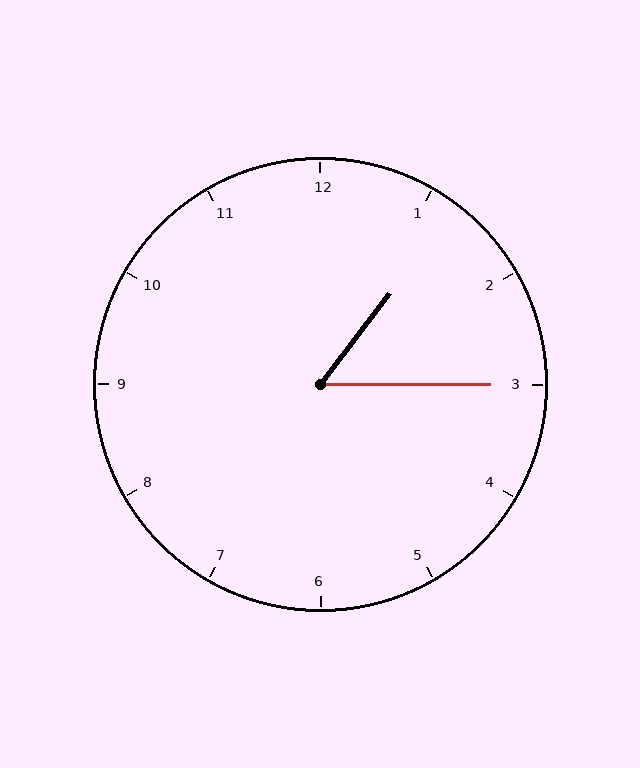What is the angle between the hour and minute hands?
Approximately 52 degrees.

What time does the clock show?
1:15.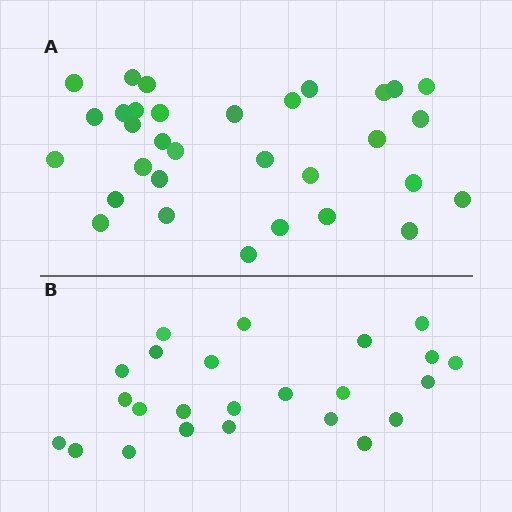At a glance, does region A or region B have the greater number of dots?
Region A (the top region) has more dots.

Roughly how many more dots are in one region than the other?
Region A has roughly 8 or so more dots than region B.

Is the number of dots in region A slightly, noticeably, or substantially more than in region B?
Region A has noticeably more, but not dramatically so. The ratio is roughly 1.3 to 1.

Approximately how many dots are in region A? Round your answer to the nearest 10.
About 30 dots. (The exact count is 32, which rounds to 30.)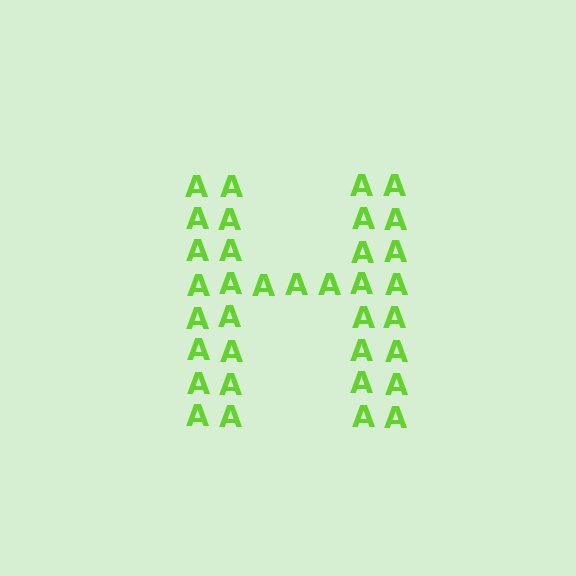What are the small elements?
The small elements are letter A's.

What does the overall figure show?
The overall figure shows the letter H.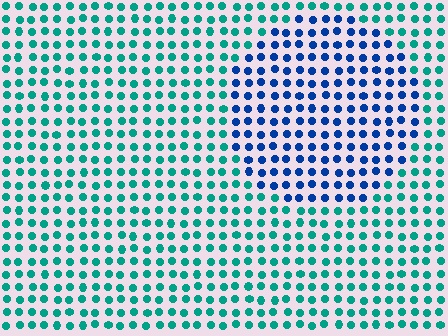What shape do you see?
I see a circle.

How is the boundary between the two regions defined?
The boundary is defined purely by a slight shift in hue (about 49 degrees). Spacing, size, and orientation are identical on both sides.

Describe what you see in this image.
The image is filled with small teal elements in a uniform arrangement. A circle-shaped region is visible where the elements are tinted to a slightly different hue, forming a subtle color boundary.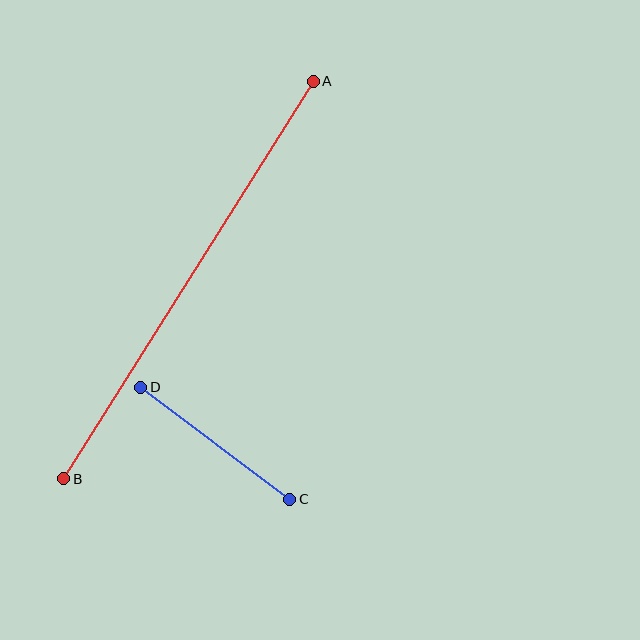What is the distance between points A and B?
The distance is approximately 469 pixels.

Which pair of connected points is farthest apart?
Points A and B are farthest apart.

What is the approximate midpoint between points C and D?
The midpoint is at approximately (215, 443) pixels.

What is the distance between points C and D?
The distance is approximately 186 pixels.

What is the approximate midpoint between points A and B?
The midpoint is at approximately (189, 280) pixels.